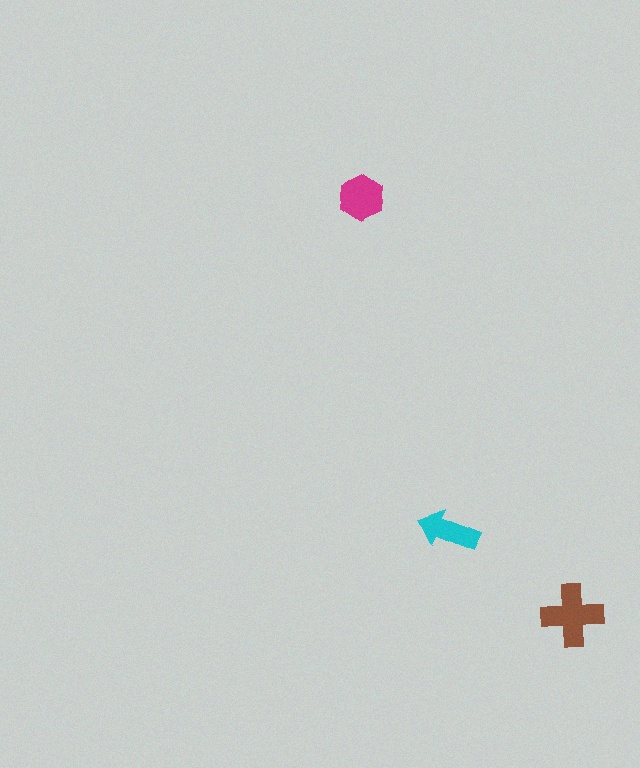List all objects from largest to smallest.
The brown cross, the magenta hexagon, the cyan arrow.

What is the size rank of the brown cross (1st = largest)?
1st.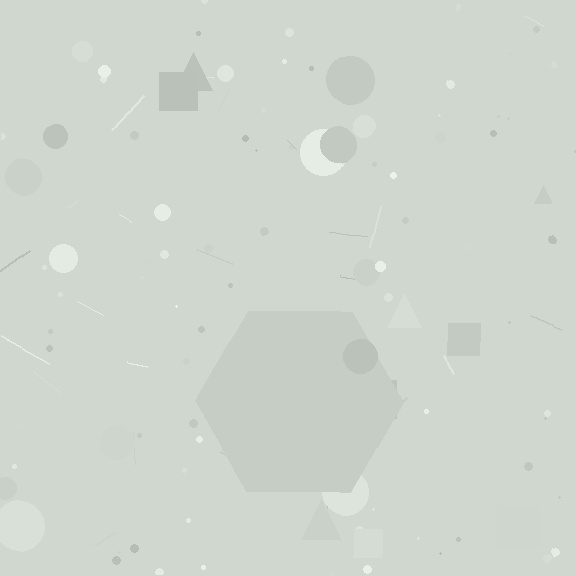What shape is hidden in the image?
A hexagon is hidden in the image.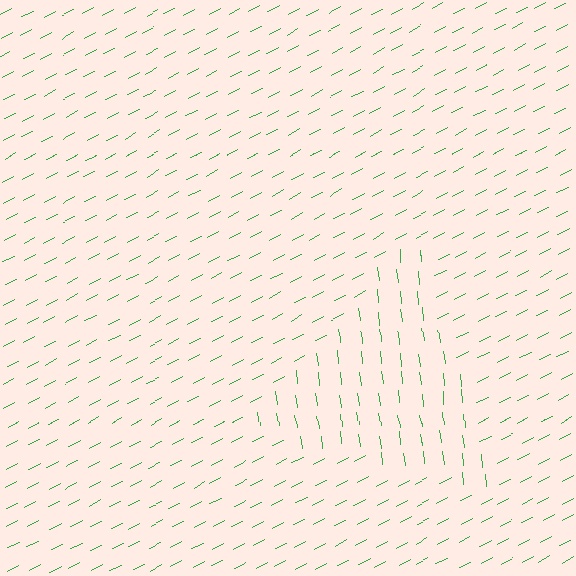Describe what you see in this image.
The image is filled with small green line segments. A triangle region in the image has lines oriented differently from the surrounding lines, creating a visible texture boundary.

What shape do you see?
I see a triangle.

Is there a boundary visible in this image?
Yes, there is a texture boundary formed by a change in line orientation.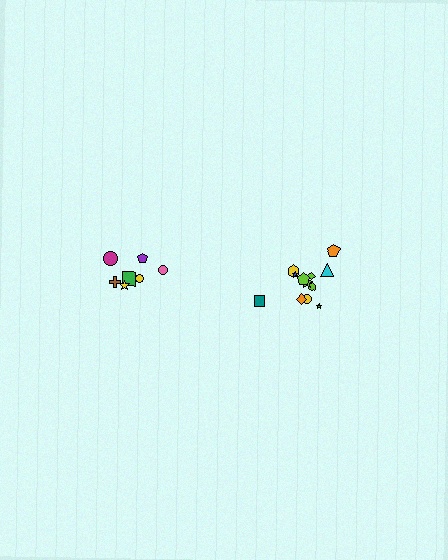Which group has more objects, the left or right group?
The right group.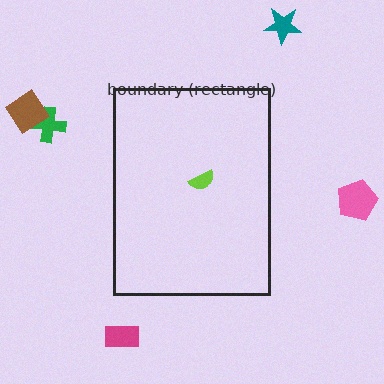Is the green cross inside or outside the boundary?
Outside.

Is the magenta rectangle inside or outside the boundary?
Outside.